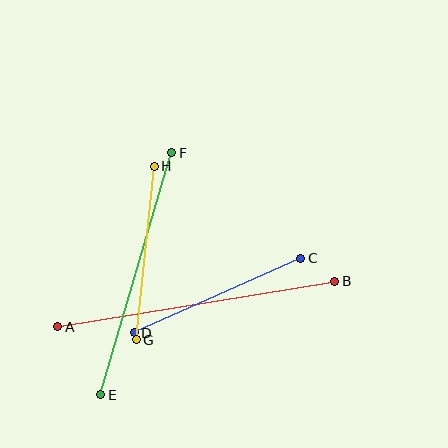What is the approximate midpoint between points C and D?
The midpoint is at approximately (218, 296) pixels.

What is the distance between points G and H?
The distance is approximately 174 pixels.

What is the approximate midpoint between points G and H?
The midpoint is at approximately (145, 253) pixels.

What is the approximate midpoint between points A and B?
The midpoint is at approximately (196, 304) pixels.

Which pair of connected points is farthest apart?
Points A and B are farthest apart.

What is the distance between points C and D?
The distance is approximately 182 pixels.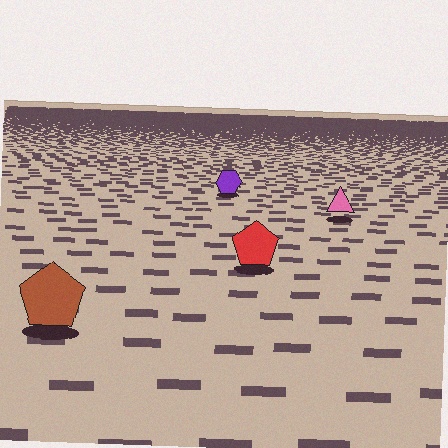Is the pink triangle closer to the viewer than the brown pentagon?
No. The brown pentagon is closer — you can tell from the texture gradient: the ground texture is coarser near it.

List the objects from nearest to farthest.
From nearest to farthest: the brown pentagon, the red pentagon, the pink triangle, the purple hexagon.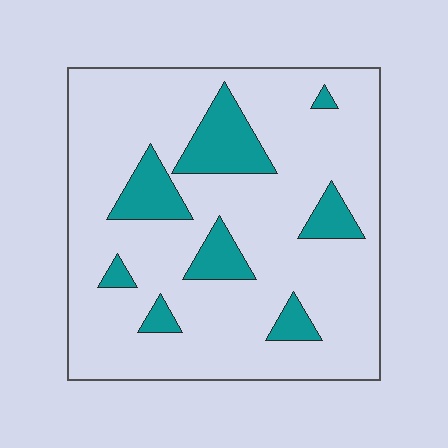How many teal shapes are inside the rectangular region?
8.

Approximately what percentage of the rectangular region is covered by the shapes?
Approximately 15%.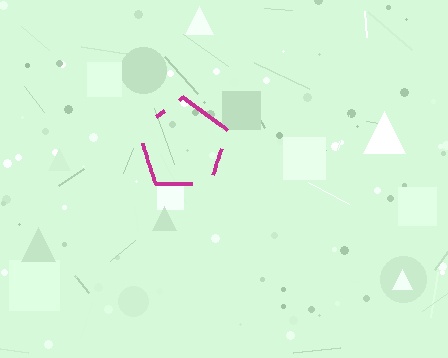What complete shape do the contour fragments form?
The contour fragments form a pentagon.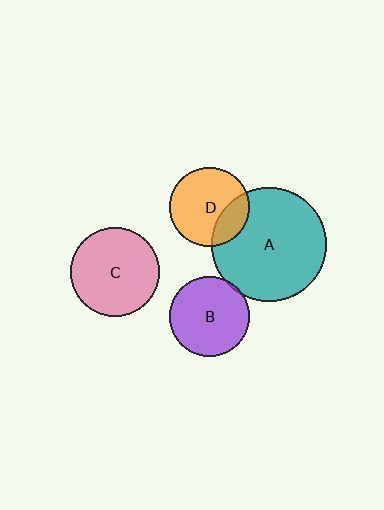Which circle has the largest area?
Circle A (teal).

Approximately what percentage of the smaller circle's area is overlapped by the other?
Approximately 25%.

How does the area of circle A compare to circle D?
Approximately 2.1 times.